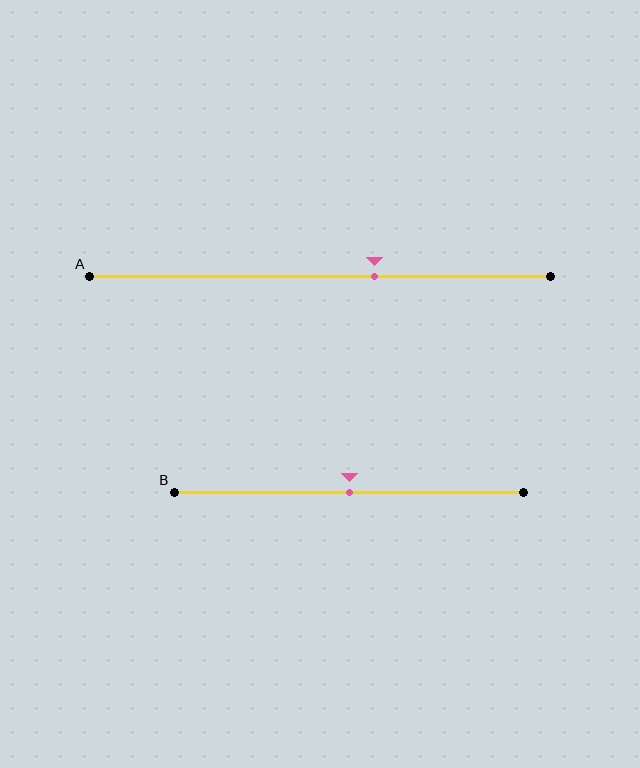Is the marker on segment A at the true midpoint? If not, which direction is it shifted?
No, the marker on segment A is shifted to the right by about 12% of the segment length.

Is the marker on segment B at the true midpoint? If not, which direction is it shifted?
Yes, the marker on segment B is at the true midpoint.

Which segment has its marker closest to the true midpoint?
Segment B has its marker closest to the true midpoint.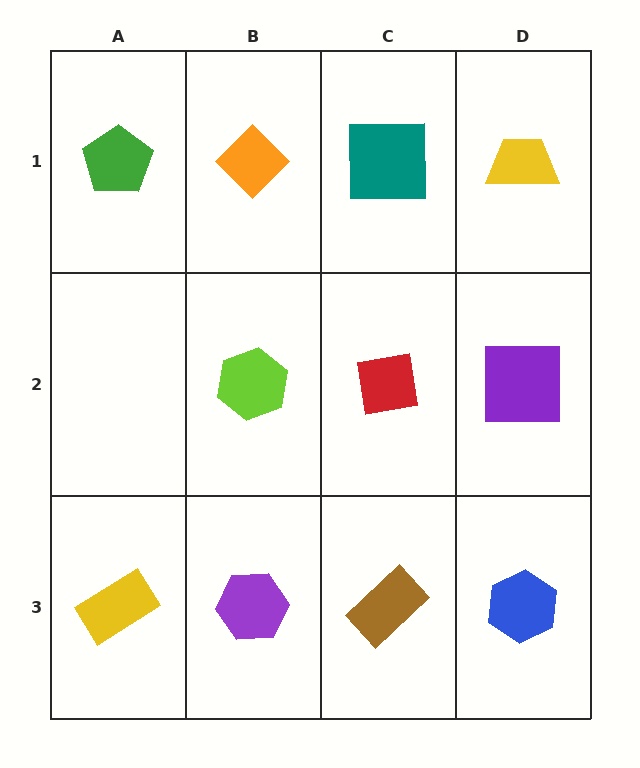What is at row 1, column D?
A yellow trapezoid.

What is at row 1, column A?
A green pentagon.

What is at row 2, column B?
A lime hexagon.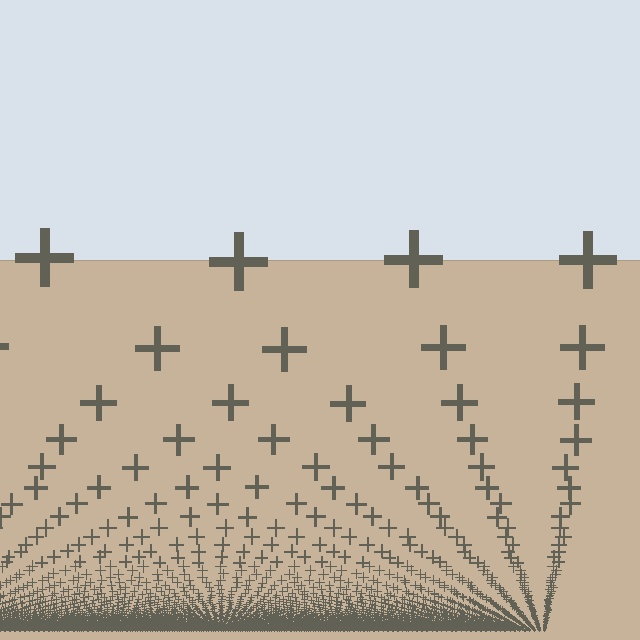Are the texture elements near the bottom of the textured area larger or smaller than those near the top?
Smaller. The gradient is inverted — elements near the bottom are smaller and denser.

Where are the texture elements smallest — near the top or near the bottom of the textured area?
Near the bottom.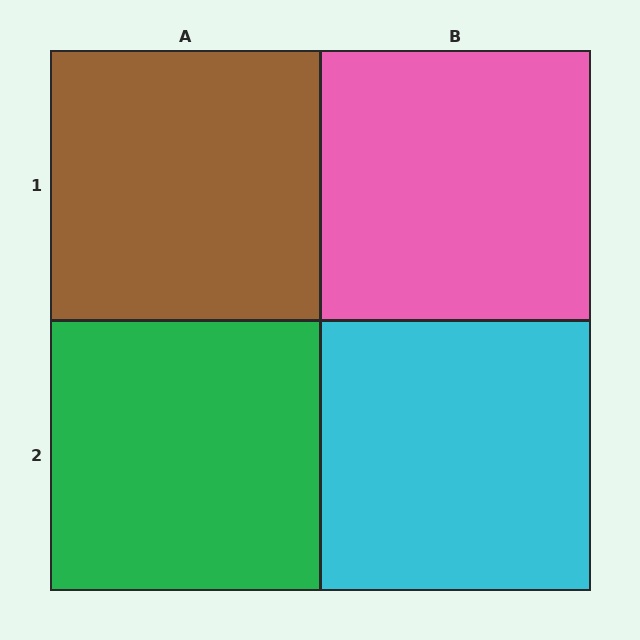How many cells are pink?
1 cell is pink.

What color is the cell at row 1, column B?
Pink.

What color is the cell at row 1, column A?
Brown.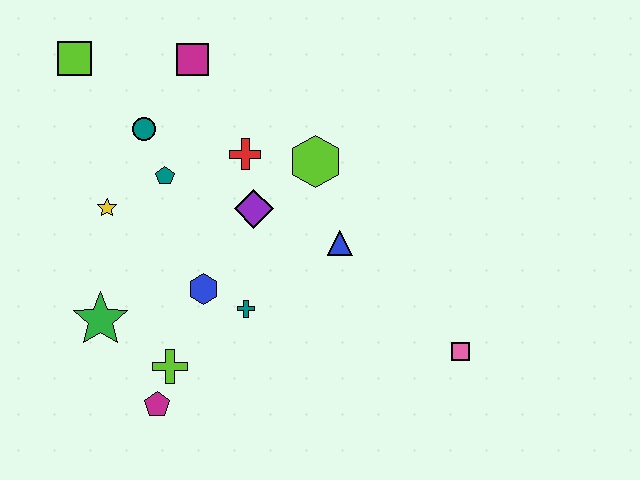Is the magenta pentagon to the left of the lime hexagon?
Yes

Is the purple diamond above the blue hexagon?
Yes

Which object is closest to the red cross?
The purple diamond is closest to the red cross.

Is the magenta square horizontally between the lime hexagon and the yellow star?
Yes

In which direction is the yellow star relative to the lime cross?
The yellow star is above the lime cross.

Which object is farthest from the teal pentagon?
The pink square is farthest from the teal pentagon.